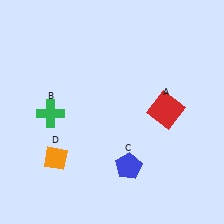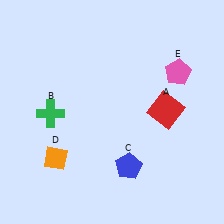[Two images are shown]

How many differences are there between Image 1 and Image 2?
There is 1 difference between the two images.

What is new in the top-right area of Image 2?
A pink pentagon (E) was added in the top-right area of Image 2.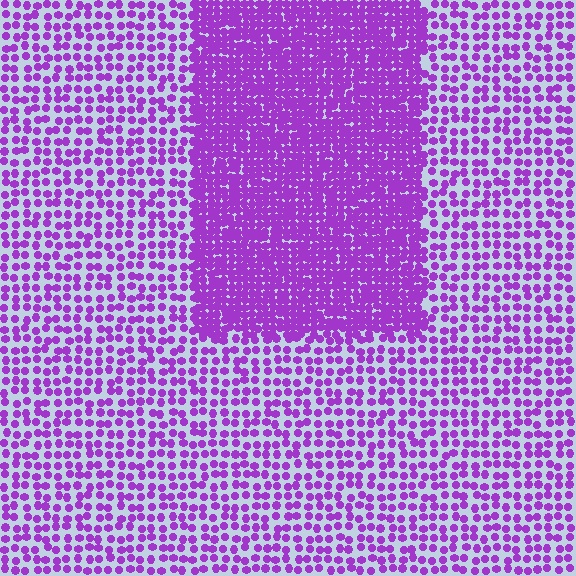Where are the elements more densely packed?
The elements are more densely packed inside the rectangle boundary.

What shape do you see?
I see a rectangle.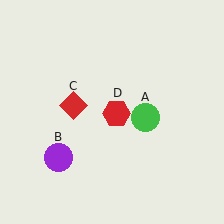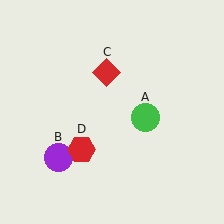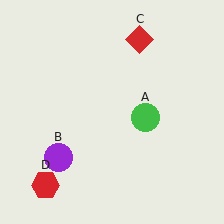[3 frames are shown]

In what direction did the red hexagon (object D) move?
The red hexagon (object D) moved down and to the left.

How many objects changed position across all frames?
2 objects changed position: red diamond (object C), red hexagon (object D).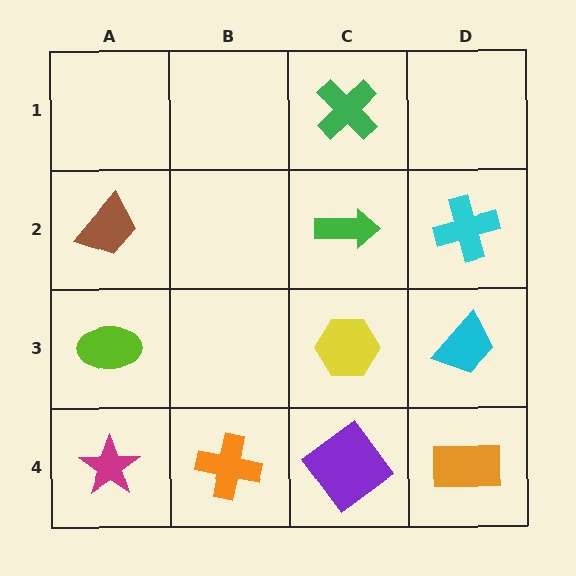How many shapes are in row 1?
1 shape.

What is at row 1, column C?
A green cross.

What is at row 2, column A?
A brown trapezoid.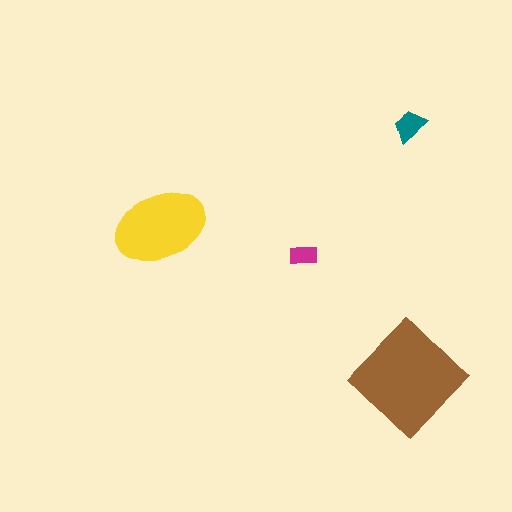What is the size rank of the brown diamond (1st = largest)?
1st.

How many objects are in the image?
There are 4 objects in the image.